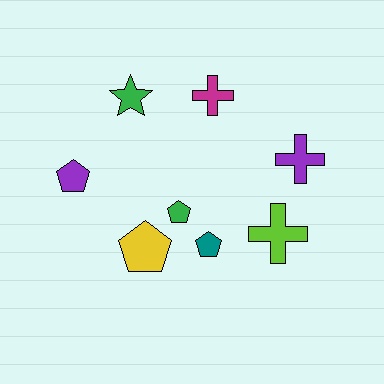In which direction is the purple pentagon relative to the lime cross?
The purple pentagon is to the left of the lime cross.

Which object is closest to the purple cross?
The lime cross is closest to the purple cross.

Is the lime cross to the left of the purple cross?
Yes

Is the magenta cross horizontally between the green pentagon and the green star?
No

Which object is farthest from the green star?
The lime cross is farthest from the green star.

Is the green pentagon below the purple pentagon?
Yes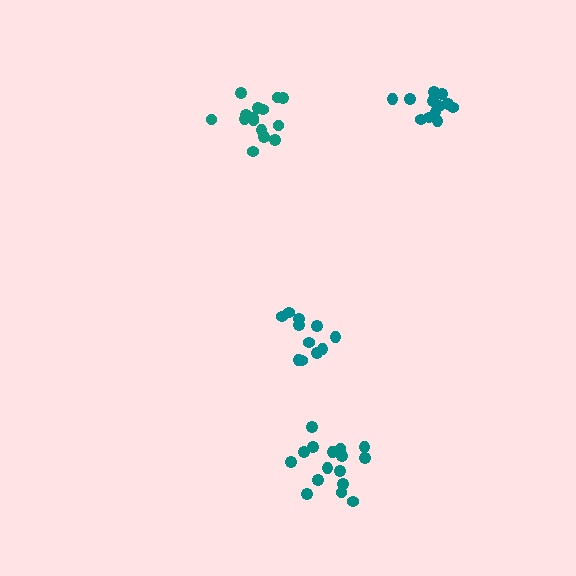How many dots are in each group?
Group 1: 11 dots, Group 2: 15 dots, Group 3: 12 dots, Group 4: 16 dots (54 total).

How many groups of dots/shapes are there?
There are 4 groups.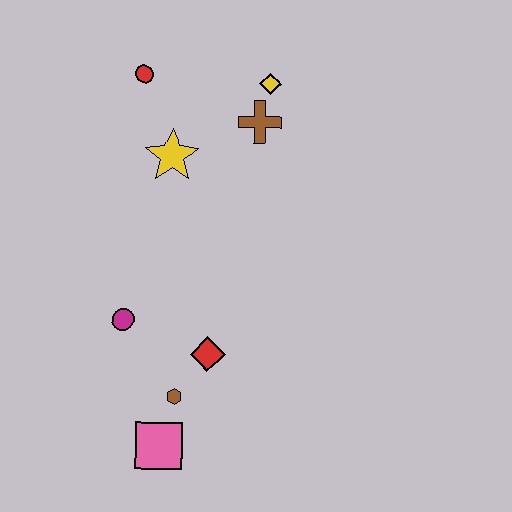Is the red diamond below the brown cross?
Yes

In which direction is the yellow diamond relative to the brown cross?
The yellow diamond is above the brown cross.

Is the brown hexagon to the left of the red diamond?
Yes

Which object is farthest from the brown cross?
The pink square is farthest from the brown cross.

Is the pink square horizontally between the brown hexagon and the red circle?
Yes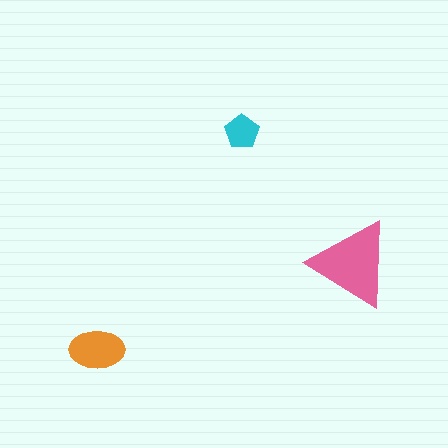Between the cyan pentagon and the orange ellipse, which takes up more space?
The orange ellipse.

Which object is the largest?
The pink triangle.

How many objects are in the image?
There are 3 objects in the image.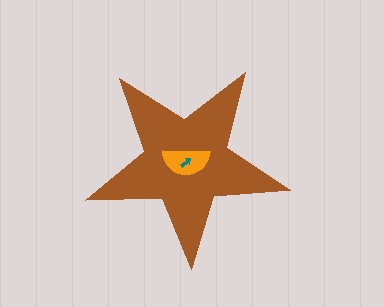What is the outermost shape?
The brown star.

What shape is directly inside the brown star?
The orange semicircle.